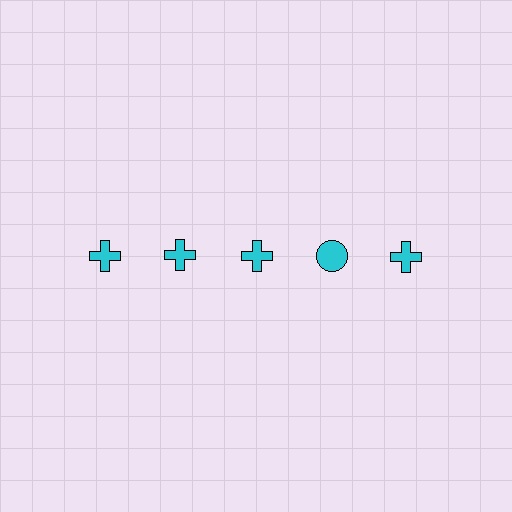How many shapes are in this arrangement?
There are 5 shapes arranged in a grid pattern.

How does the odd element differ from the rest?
It has a different shape: circle instead of cross.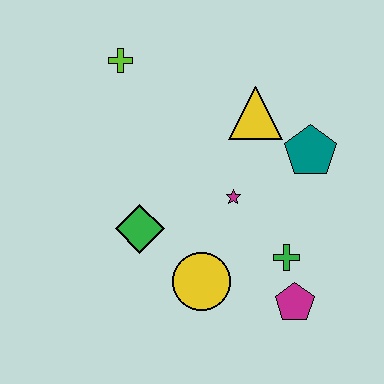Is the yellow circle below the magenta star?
Yes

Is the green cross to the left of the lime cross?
No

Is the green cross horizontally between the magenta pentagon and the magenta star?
Yes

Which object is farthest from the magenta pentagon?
The lime cross is farthest from the magenta pentagon.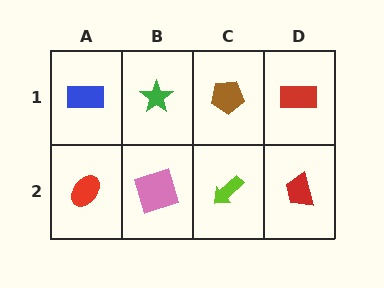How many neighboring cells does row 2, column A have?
2.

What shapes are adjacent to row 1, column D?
A red trapezoid (row 2, column D), a brown pentagon (row 1, column C).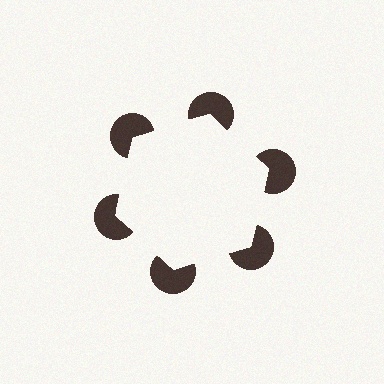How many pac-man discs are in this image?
There are 6 — one at each vertex of the illusory hexagon.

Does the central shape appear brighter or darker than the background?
It typically appears slightly brighter than the background, even though no actual brightness change is drawn.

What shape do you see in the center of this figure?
An illusory hexagon — its edges are inferred from the aligned wedge cuts in the pac-man discs, not physically drawn.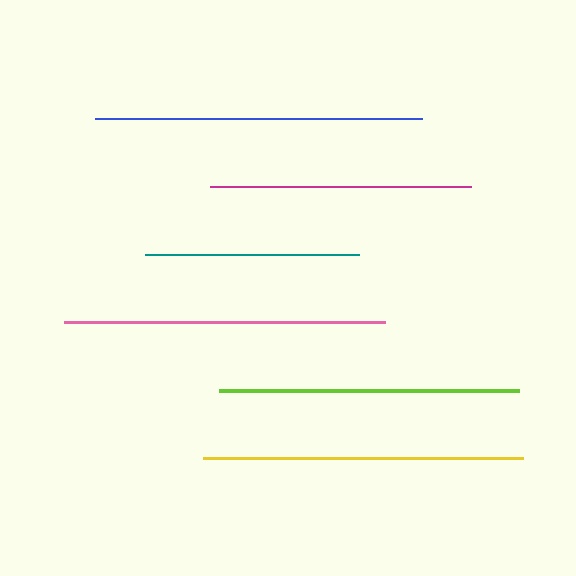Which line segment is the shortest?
The teal line is the shortest at approximately 215 pixels.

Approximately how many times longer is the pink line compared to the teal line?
The pink line is approximately 1.5 times the length of the teal line.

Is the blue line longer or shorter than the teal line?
The blue line is longer than the teal line.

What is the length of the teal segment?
The teal segment is approximately 215 pixels long.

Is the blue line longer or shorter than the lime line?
The blue line is longer than the lime line.